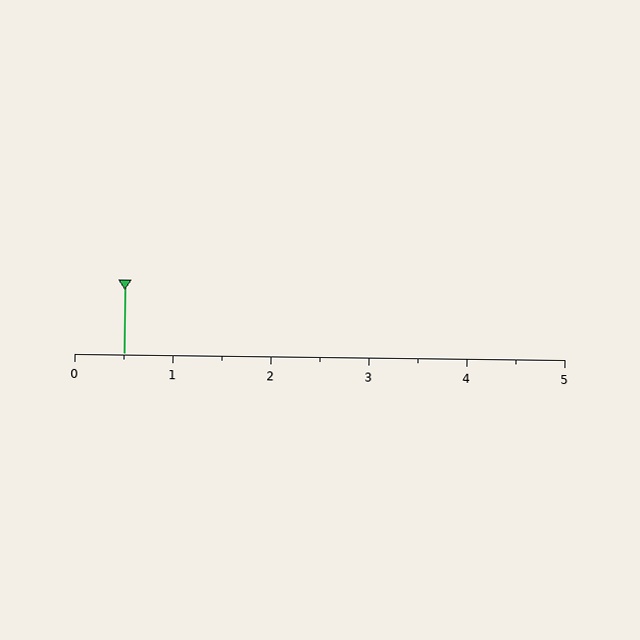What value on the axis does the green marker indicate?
The marker indicates approximately 0.5.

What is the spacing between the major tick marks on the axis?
The major ticks are spaced 1 apart.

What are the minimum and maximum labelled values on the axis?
The axis runs from 0 to 5.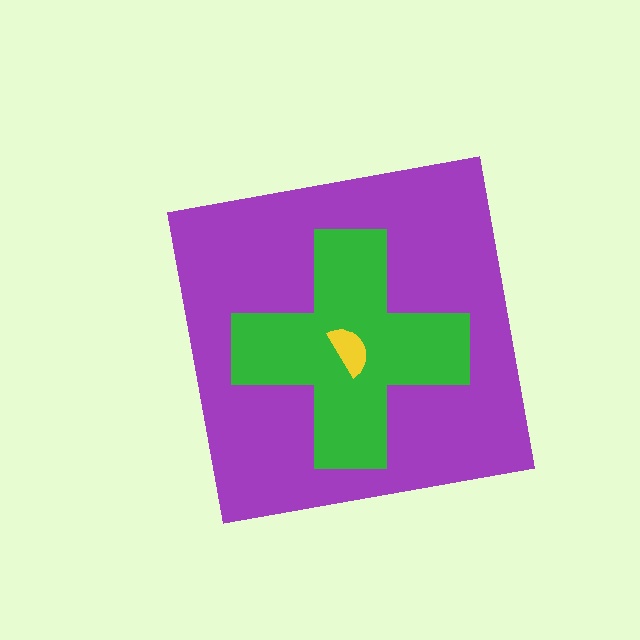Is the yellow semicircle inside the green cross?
Yes.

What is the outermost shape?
The purple square.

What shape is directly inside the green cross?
The yellow semicircle.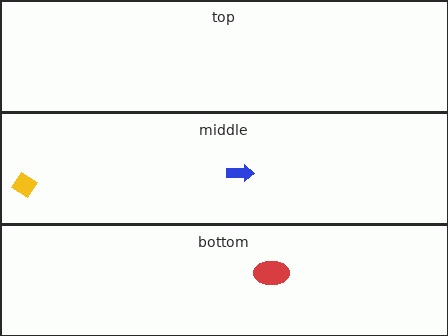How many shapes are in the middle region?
2.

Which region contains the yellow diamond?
The middle region.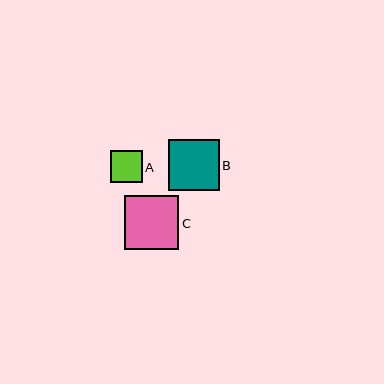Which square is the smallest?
Square A is the smallest with a size of approximately 31 pixels.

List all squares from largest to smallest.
From largest to smallest: C, B, A.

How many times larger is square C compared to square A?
Square C is approximately 1.7 times the size of square A.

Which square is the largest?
Square C is the largest with a size of approximately 54 pixels.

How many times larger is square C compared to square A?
Square C is approximately 1.7 times the size of square A.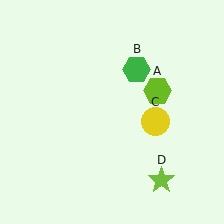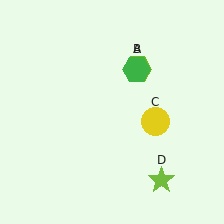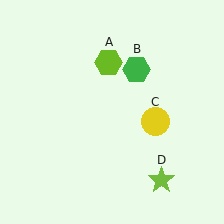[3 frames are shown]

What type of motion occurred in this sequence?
The lime hexagon (object A) rotated counterclockwise around the center of the scene.